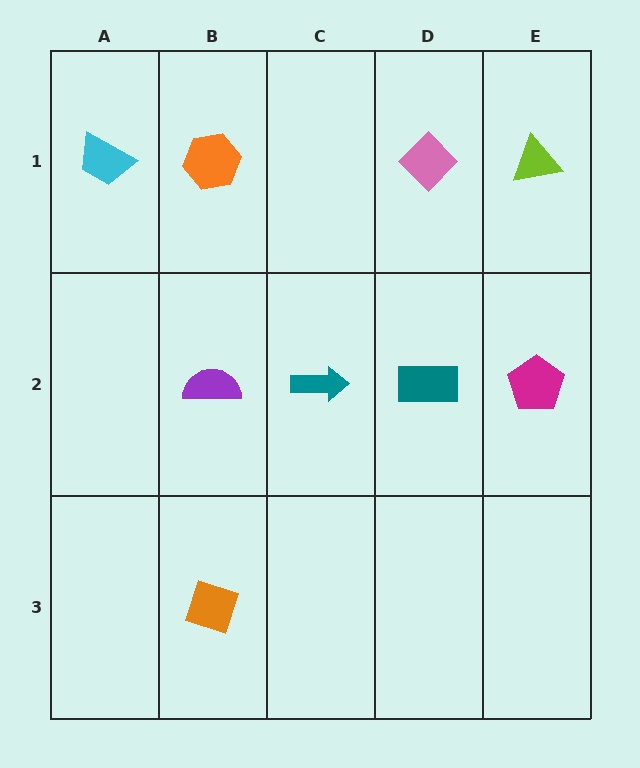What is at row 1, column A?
A cyan trapezoid.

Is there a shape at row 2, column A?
No, that cell is empty.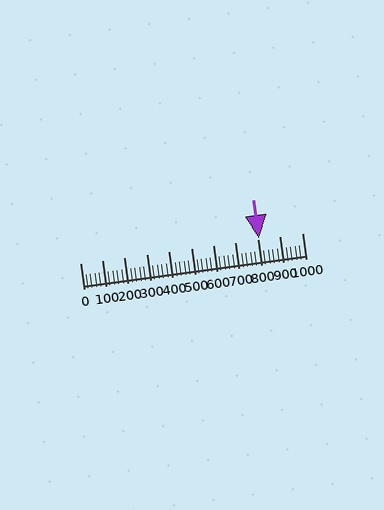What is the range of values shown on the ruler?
The ruler shows values from 0 to 1000.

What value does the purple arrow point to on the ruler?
The purple arrow points to approximately 806.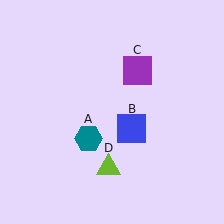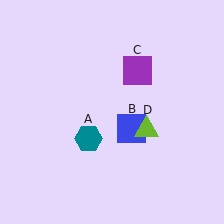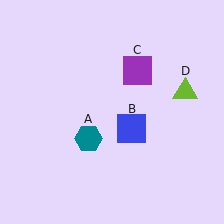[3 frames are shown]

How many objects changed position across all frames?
1 object changed position: lime triangle (object D).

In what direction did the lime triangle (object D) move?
The lime triangle (object D) moved up and to the right.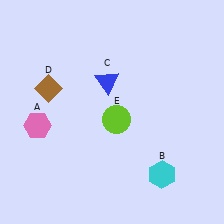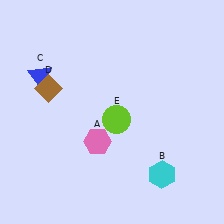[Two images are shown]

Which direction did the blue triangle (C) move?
The blue triangle (C) moved left.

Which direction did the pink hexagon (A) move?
The pink hexagon (A) moved right.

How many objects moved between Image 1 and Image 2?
2 objects moved between the two images.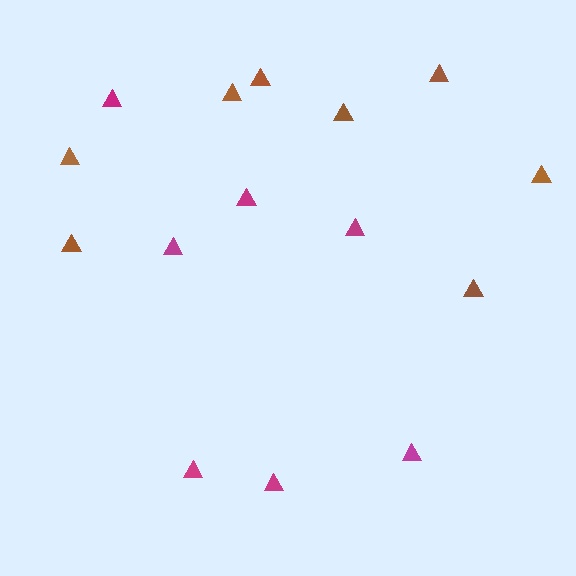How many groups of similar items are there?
There are 2 groups: one group of magenta triangles (7) and one group of brown triangles (8).